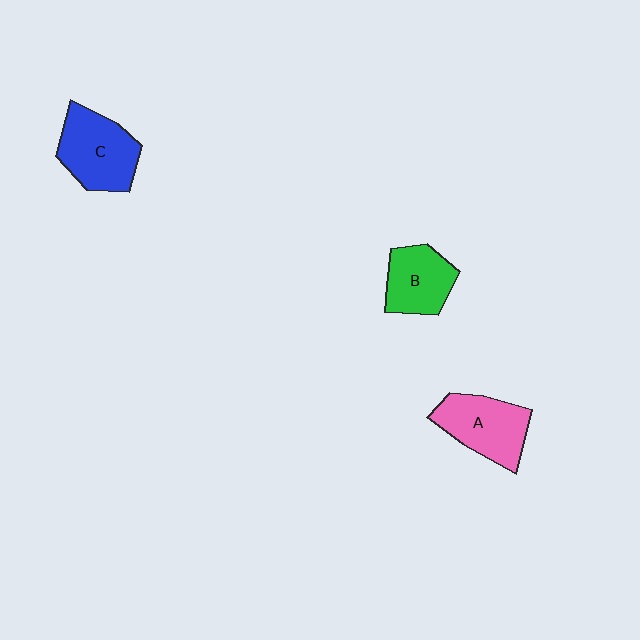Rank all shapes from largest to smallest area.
From largest to smallest: C (blue), A (pink), B (green).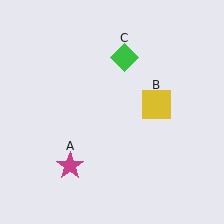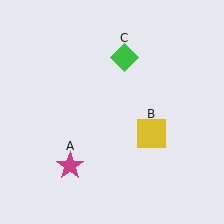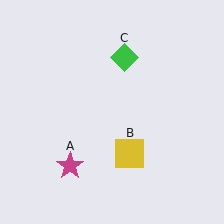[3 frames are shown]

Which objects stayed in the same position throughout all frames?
Magenta star (object A) and green diamond (object C) remained stationary.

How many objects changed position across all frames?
1 object changed position: yellow square (object B).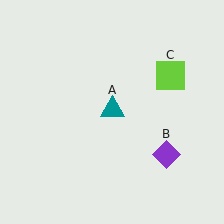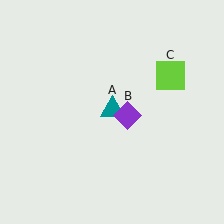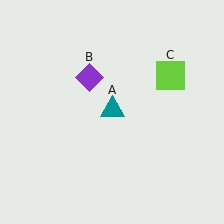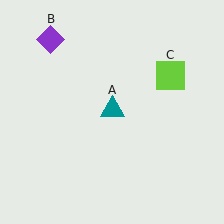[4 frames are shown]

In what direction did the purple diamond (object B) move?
The purple diamond (object B) moved up and to the left.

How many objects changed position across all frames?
1 object changed position: purple diamond (object B).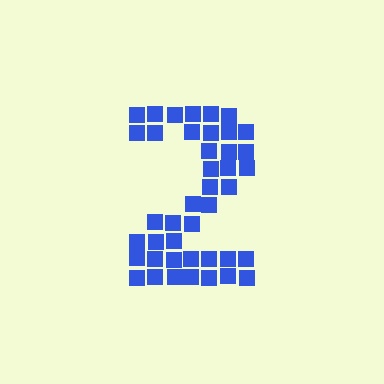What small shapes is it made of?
It is made of small squares.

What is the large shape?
The large shape is the digit 2.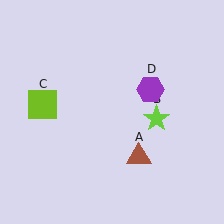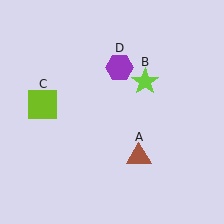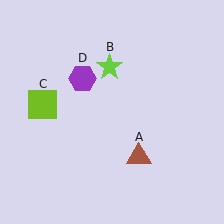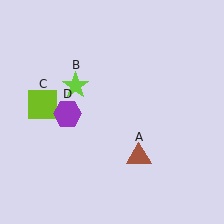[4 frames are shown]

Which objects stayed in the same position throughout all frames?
Brown triangle (object A) and lime square (object C) remained stationary.